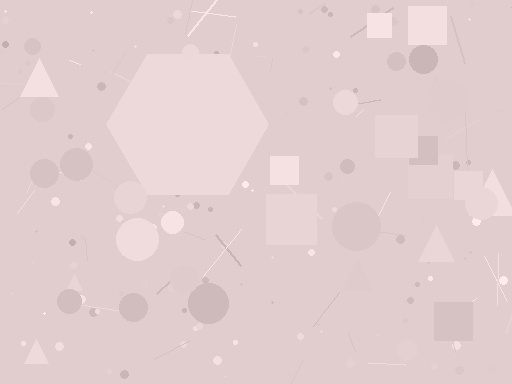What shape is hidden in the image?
A hexagon is hidden in the image.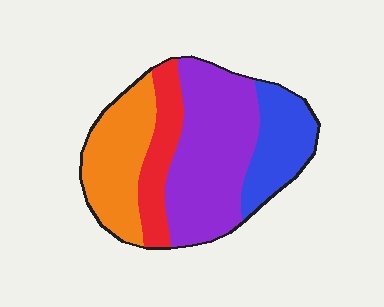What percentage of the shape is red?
Red covers about 15% of the shape.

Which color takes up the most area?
Purple, at roughly 40%.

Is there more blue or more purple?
Purple.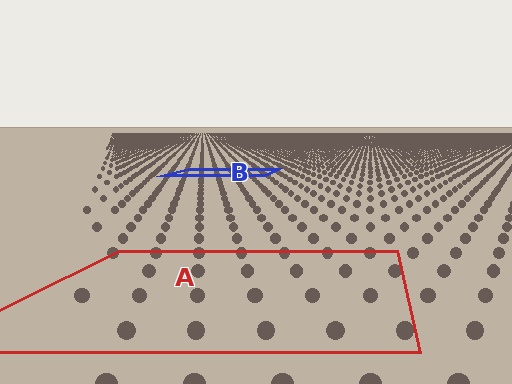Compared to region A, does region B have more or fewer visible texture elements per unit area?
Region B has more texture elements per unit area — they are packed more densely because it is farther away.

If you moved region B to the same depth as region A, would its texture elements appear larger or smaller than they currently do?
They would appear larger. At a closer depth, the same texture elements are projected at a bigger on-screen size.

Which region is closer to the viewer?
Region A is closer. The texture elements there are larger and more spread out.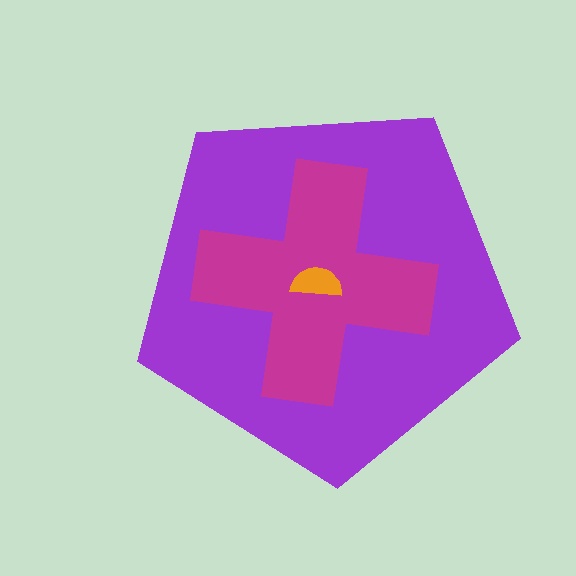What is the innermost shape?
The orange semicircle.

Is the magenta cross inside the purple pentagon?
Yes.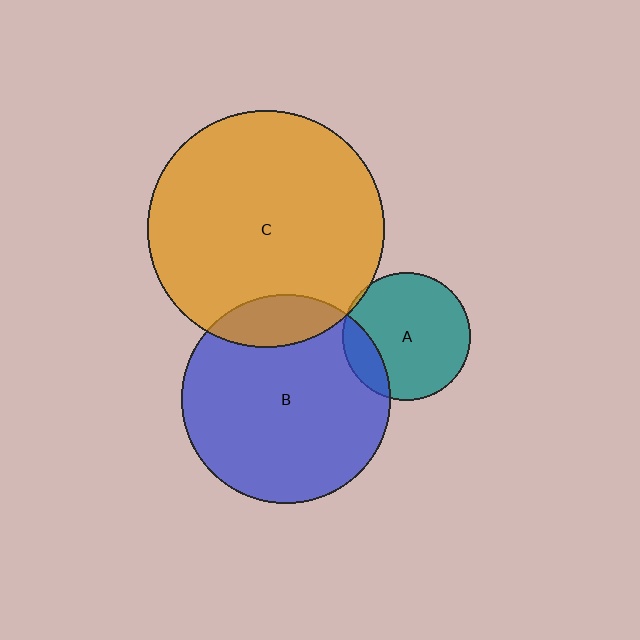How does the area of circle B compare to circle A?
Approximately 2.7 times.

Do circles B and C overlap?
Yes.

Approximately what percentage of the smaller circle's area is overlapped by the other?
Approximately 15%.